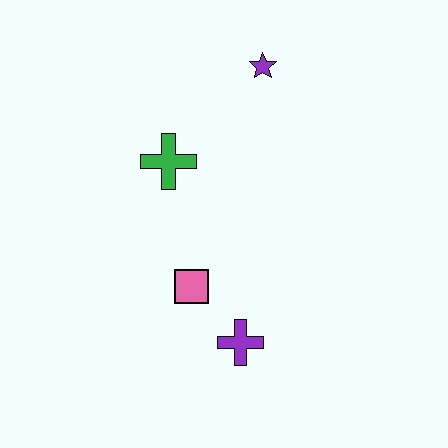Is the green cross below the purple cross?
No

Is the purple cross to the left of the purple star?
Yes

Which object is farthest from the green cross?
The purple cross is farthest from the green cross.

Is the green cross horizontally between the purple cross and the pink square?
No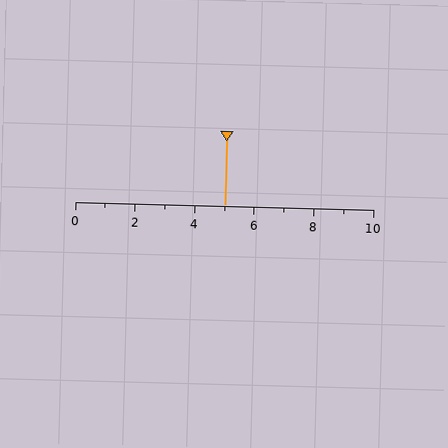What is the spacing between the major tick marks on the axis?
The major ticks are spaced 2 apart.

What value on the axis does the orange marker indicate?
The marker indicates approximately 5.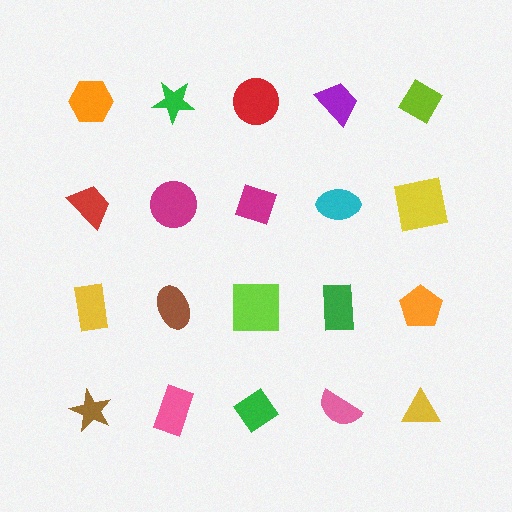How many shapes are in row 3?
5 shapes.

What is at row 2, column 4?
A cyan ellipse.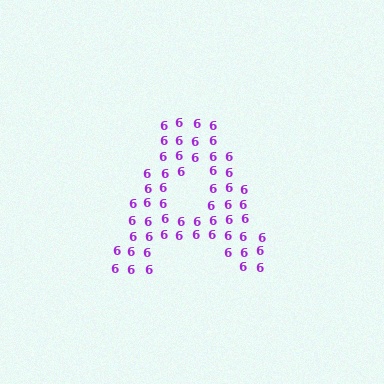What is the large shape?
The large shape is the letter A.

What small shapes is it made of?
It is made of small digit 6's.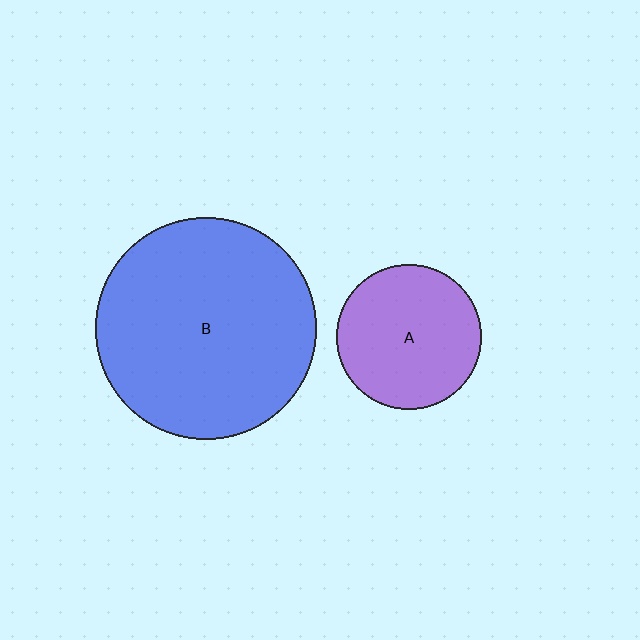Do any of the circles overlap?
No, none of the circles overlap.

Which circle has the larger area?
Circle B (blue).